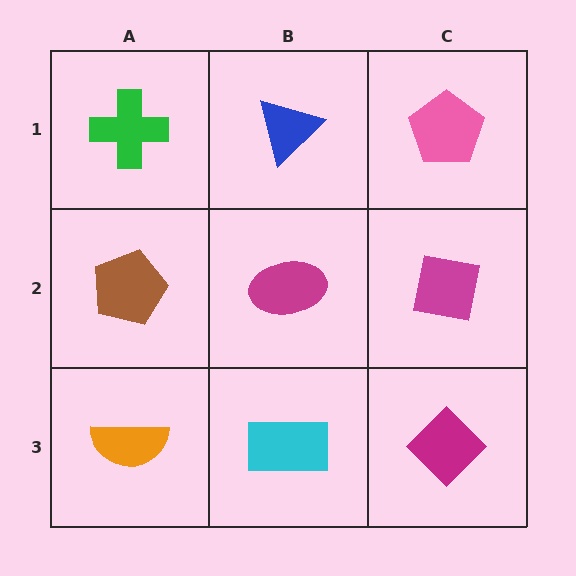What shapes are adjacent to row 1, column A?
A brown pentagon (row 2, column A), a blue triangle (row 1, column B).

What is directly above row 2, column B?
A blue triangle.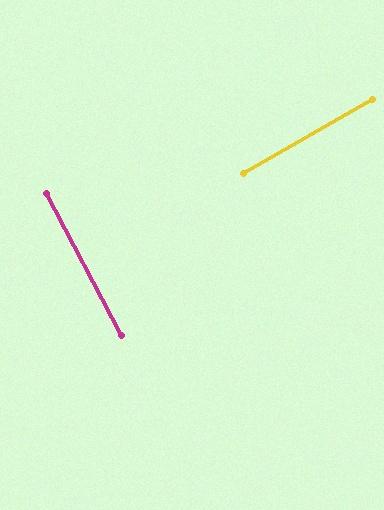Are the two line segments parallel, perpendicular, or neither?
Perpendicular — they meet at approximately 88°.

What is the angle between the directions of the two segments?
Approximately 88 degrees.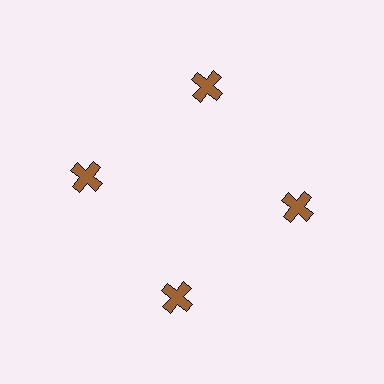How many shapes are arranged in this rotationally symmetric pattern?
There are 4 shapes, arranged in 4 groups of 1.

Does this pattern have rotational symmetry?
Yes, this pattern has 4-fold rotational symmetry. It looks the same after rotating 90 degrees around the center.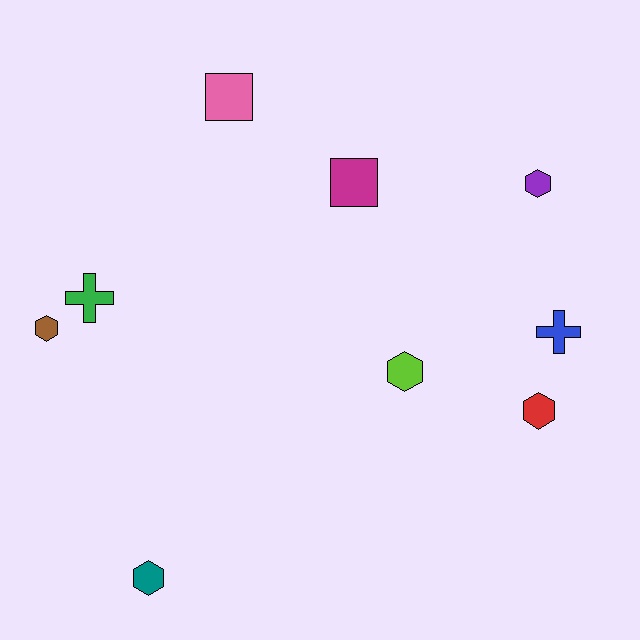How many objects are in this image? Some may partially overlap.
There are 9 objects.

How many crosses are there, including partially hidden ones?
There are 2 crosses.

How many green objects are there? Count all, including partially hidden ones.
There is 1 green object.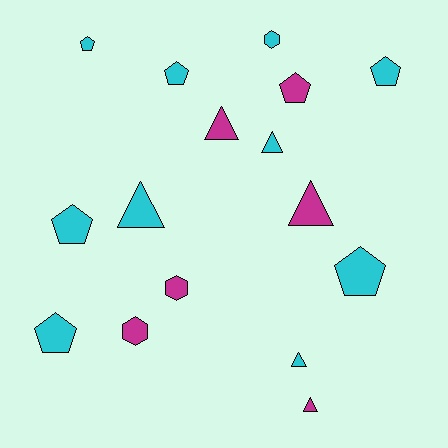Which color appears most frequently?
Cyan, with 10 objects.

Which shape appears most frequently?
Pentagon, with 7 objects.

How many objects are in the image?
There are 16 objects.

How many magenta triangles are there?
There are 3 magenta triangles.